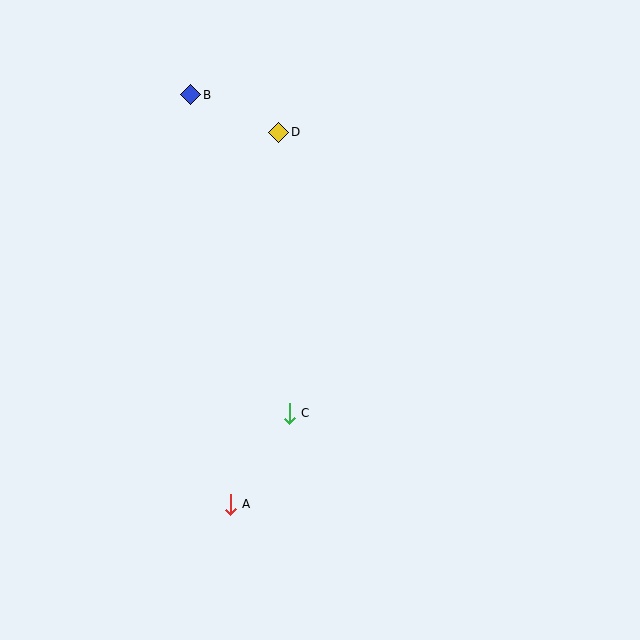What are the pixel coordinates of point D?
Point D is at (279, 132).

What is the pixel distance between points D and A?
The distance between D and A is 375 pixels.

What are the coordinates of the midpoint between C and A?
The midpoint between C and A is at (260, 459).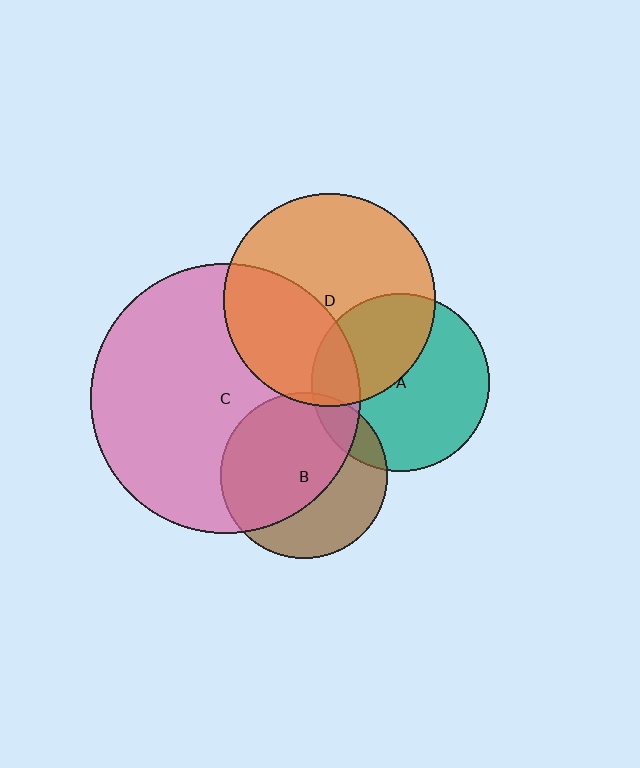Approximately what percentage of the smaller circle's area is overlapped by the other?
Approximately 15%.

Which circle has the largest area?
Circle C (pink).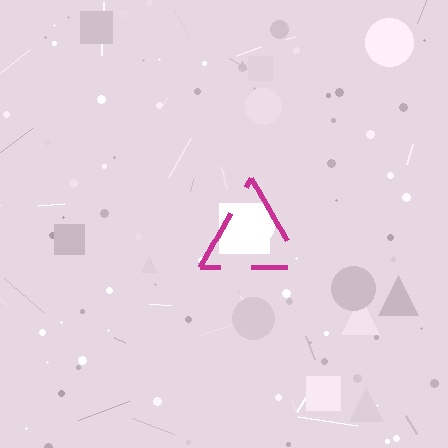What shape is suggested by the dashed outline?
The dashed outline suggests a triangle.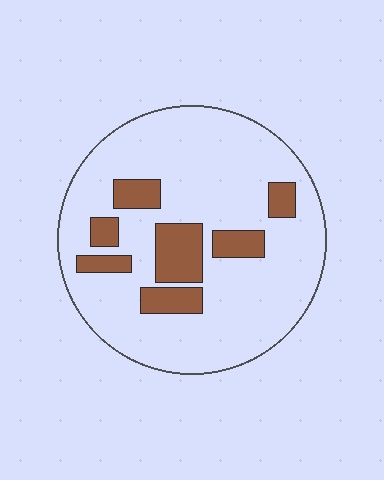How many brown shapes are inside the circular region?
7.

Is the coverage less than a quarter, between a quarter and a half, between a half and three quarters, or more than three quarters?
Less than a quarter.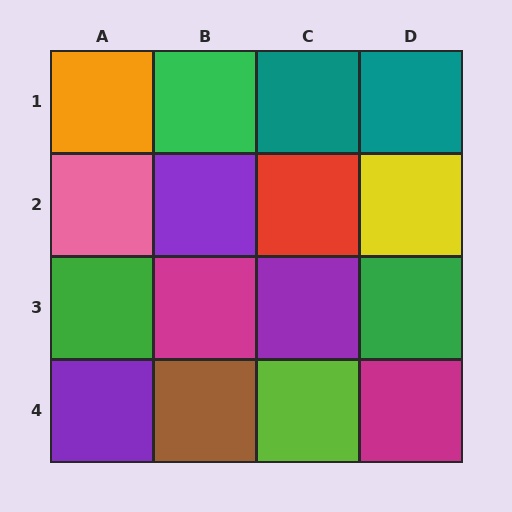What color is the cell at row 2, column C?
Red.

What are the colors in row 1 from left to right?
Orange, green, teal, teal.